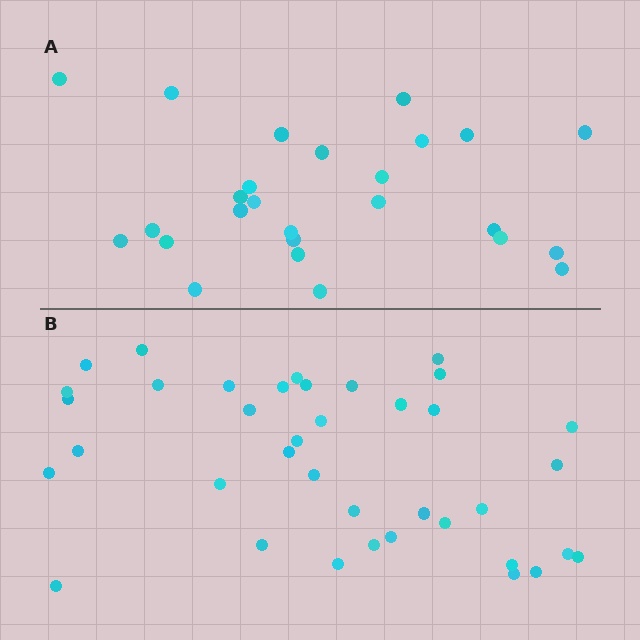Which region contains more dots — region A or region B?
Region B (the bottom region) has more dots.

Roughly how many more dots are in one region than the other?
Region B has roughly 12 or so more dots than region A.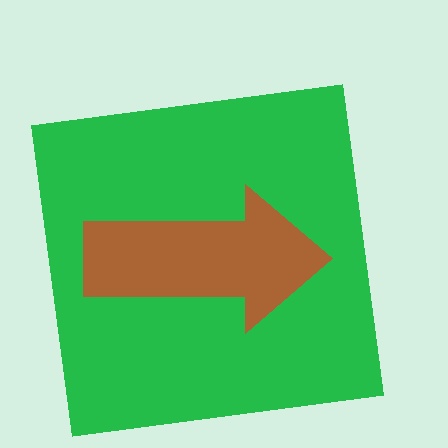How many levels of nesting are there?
2.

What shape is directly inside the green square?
The brown arrow.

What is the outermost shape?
The green square.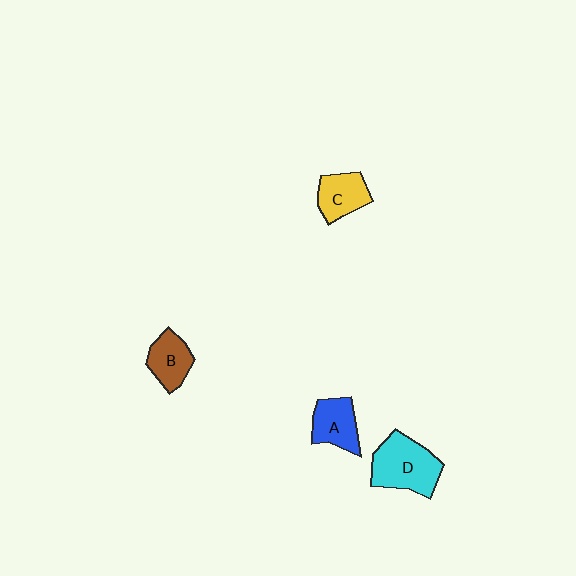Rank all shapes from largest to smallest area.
From largest to smallest: D (cyan), A (blue), C (yellow), B (brown).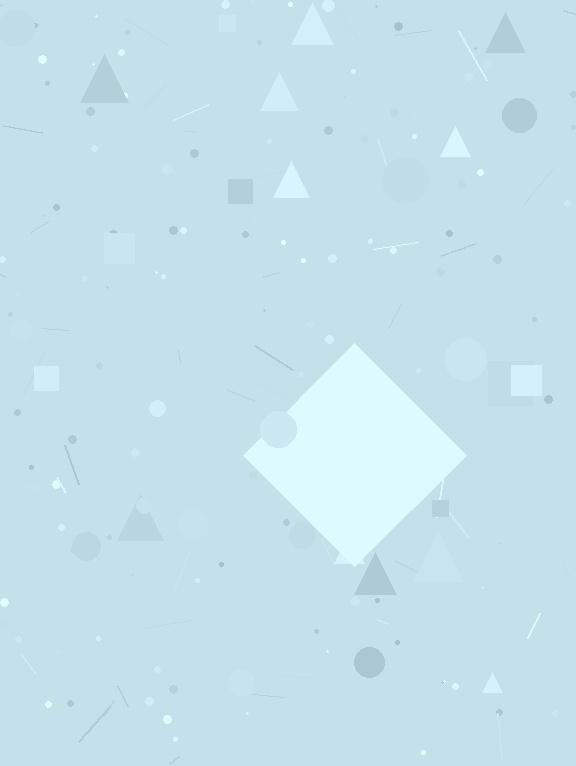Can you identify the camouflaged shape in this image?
The camouflaged shape is a diamond.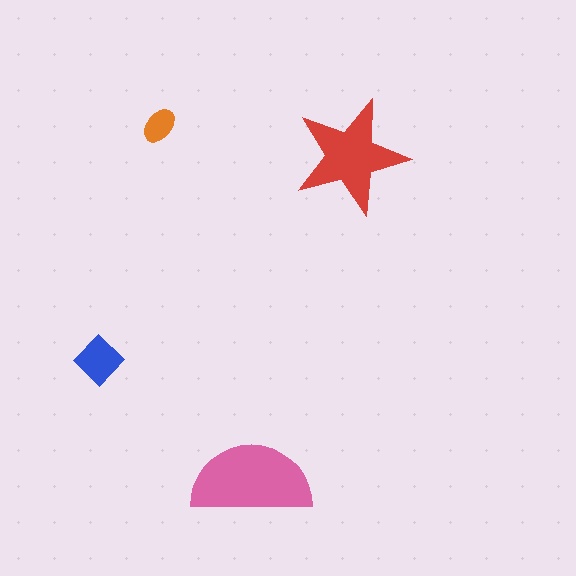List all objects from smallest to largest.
The orange ellipse, the blue diamond, the red star, the pink semicircle.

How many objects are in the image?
There are 4 objects in the image.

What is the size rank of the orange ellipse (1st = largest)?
4th.